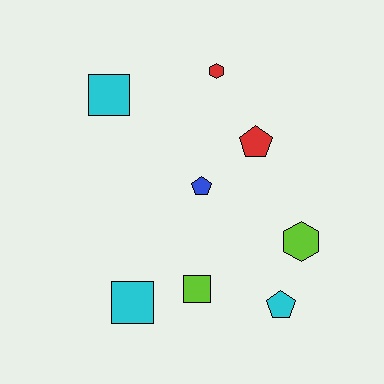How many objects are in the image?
There are 8 objects.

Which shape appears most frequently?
Pentagon, with 3 objects.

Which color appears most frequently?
Cyan, with 3 objects.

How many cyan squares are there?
There are 2 cyan squares.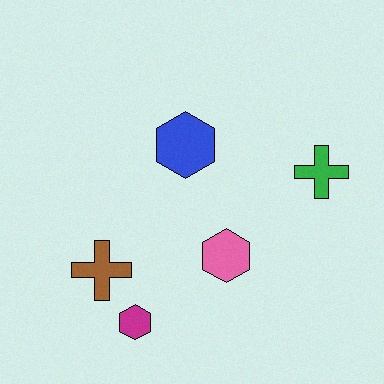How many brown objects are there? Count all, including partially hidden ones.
There is 1 brown object.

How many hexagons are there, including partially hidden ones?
There are 3 hexagons.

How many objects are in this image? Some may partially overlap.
There are 5 objects.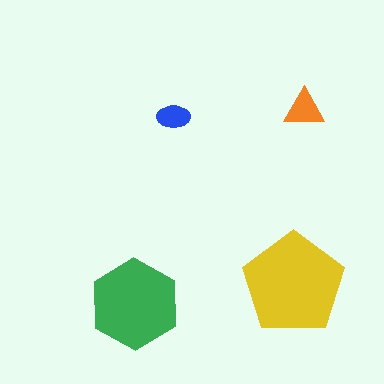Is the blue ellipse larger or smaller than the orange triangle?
Smaller.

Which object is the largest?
The yellow pentagon.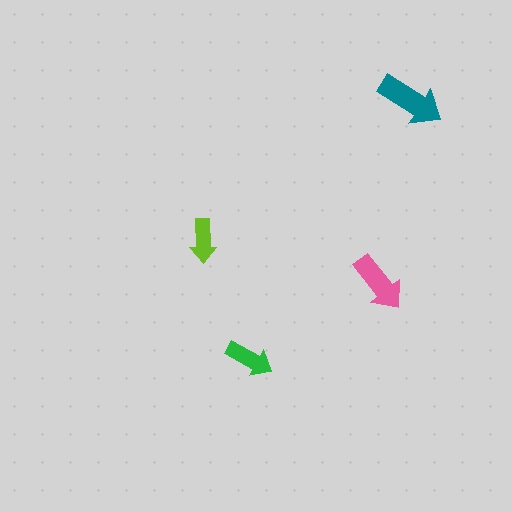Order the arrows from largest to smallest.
the teal one, the pink one, the green one, the lime one.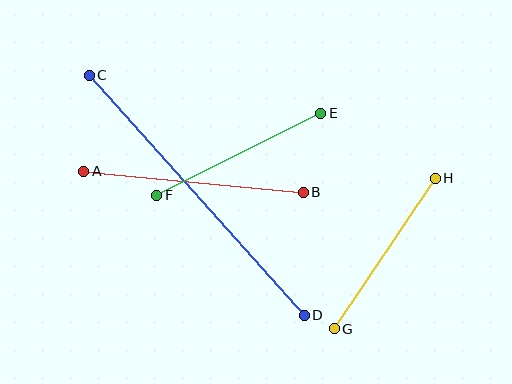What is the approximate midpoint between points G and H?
The midpoint is at approximately (385, 253) pixels.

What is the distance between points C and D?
The distance is approximately 322 pixels.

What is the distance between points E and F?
The distance is approximately 183 pixels.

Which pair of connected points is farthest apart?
Points C and D are farthest apart.